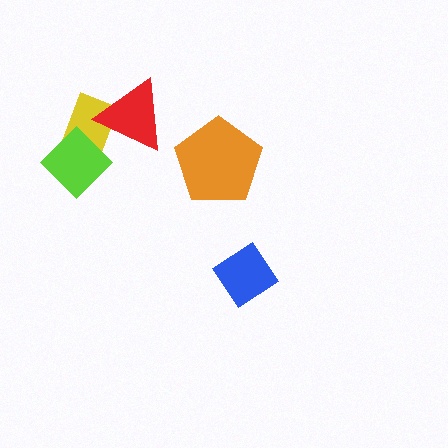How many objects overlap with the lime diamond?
1 object overlaps with the lime diamond.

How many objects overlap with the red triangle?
1 object overlaps with the red triangle.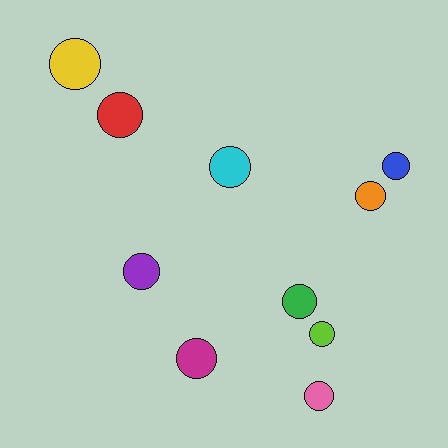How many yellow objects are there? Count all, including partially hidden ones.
There is 1 yellow object.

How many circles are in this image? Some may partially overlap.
There are 10 circles.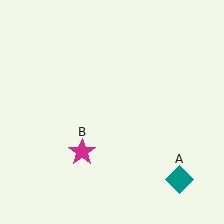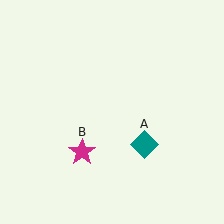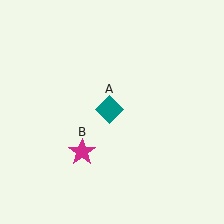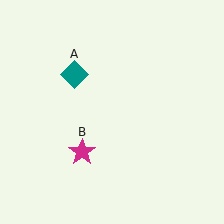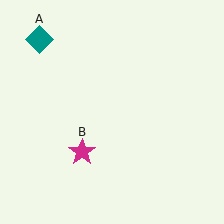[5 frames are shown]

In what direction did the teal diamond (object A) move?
The teal diamond (object A) moved up and to the left.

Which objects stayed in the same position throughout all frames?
Magenta star (object B) remained stationary.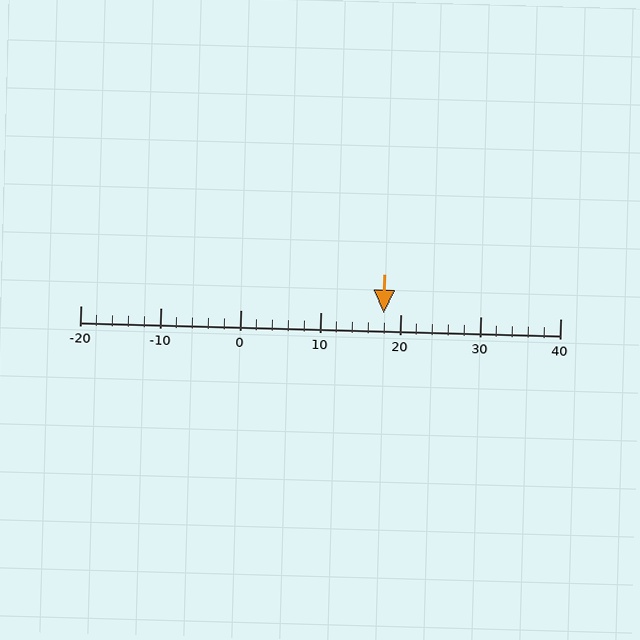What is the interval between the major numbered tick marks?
The major tick marks are spaced 10 units apart.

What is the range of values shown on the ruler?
The ruler shows values from -20 to 40.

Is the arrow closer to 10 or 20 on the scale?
The arrow is closer to 20.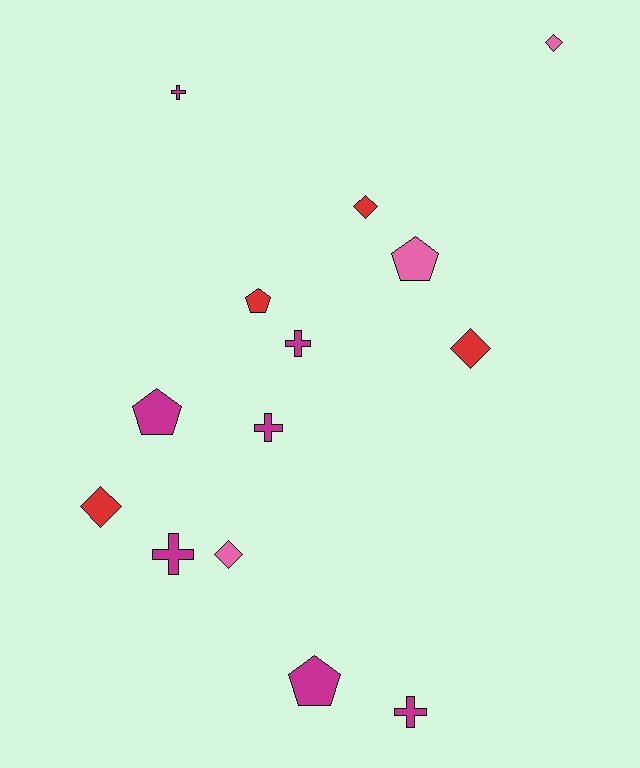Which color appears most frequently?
Magenta, with 7 objects.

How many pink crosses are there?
There are no pink crosses.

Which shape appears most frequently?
Diamond, with 5 objects.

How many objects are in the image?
There are 14 objects.